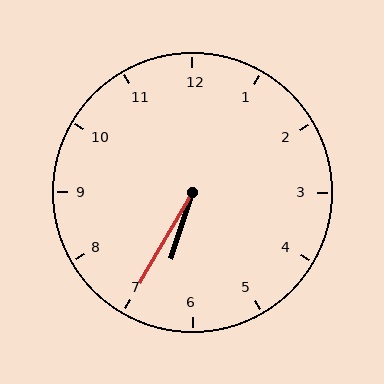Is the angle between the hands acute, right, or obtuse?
It is acute.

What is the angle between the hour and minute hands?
Approximately 12 degrees.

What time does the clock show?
6:35.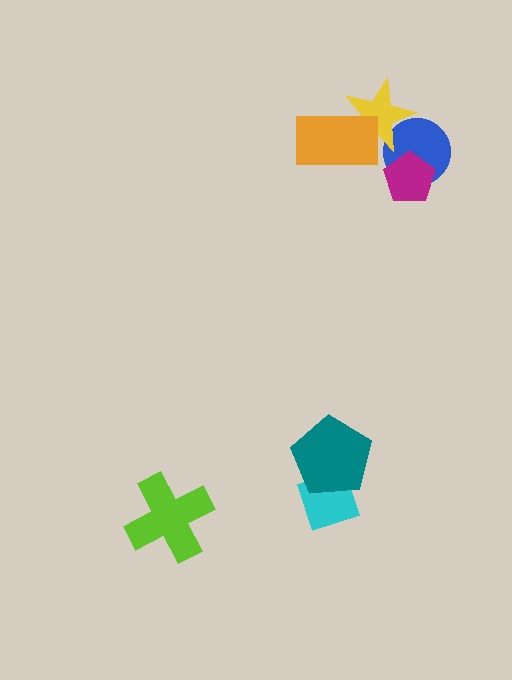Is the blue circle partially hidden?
Yes, it is partially covered by another shape.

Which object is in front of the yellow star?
The orange rectangle is in front of the yellow star.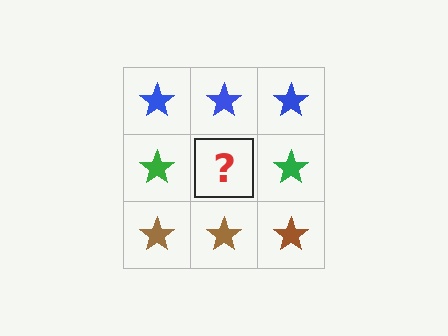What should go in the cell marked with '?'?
The missing cell should contain a green star.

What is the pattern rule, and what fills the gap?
The rule is that each row has a consistent color. The gap should be filled with a green star.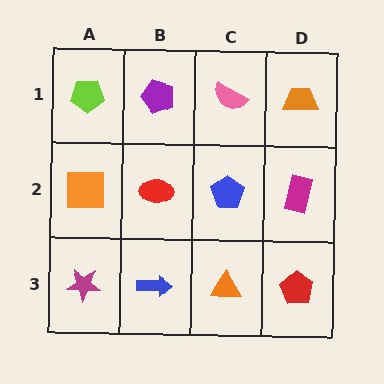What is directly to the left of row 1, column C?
A purple pentagon.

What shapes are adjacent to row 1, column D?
A magenta rectangle (row 2, column D), a pink semicircle (row 1, column C).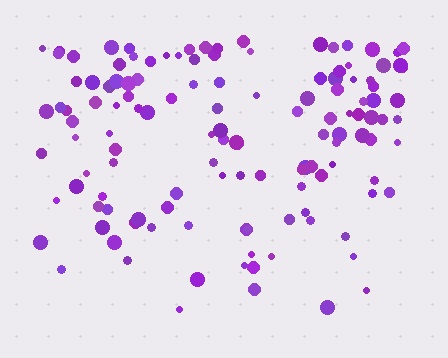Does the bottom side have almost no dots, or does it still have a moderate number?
Still a moderate number, just noticeably fewer than the top.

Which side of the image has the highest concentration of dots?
The top.